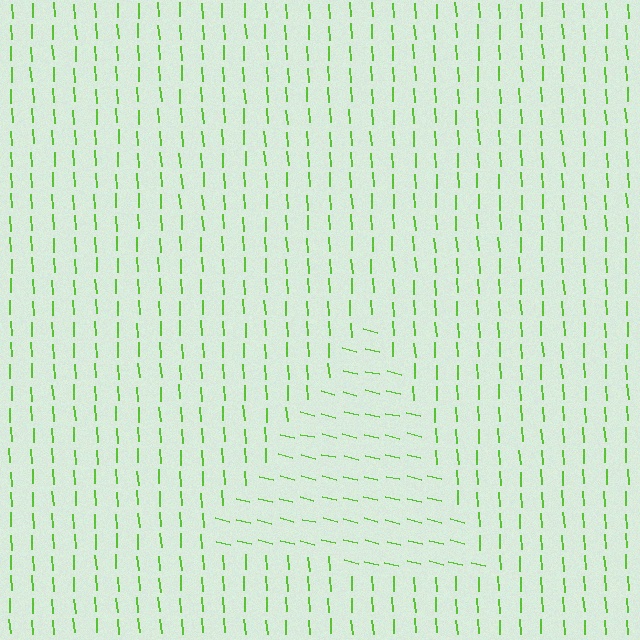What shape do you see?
I see a triangle.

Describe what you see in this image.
The image is filled with small lime line segments. A triangle region in the image has lines oriented differently from the surrounding lines, creating a visible texture boundary.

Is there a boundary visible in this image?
Yes, there is a texture boundary formed by a change in line orientation.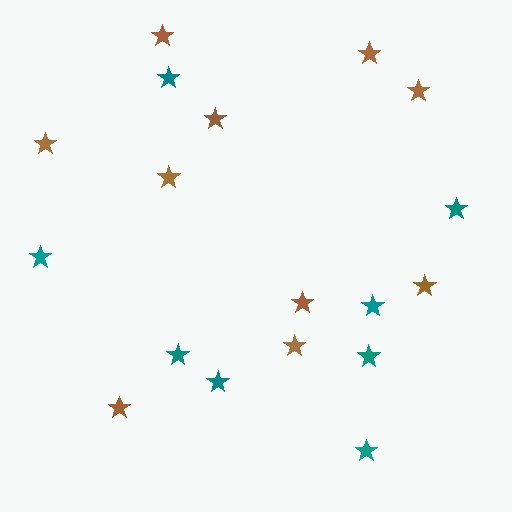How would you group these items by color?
There are 2 groups: one group of brown stars (10) and one group of teal stars (8).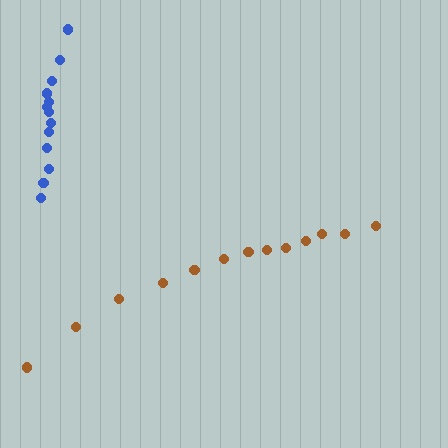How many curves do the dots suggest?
There are 2 distinct paths.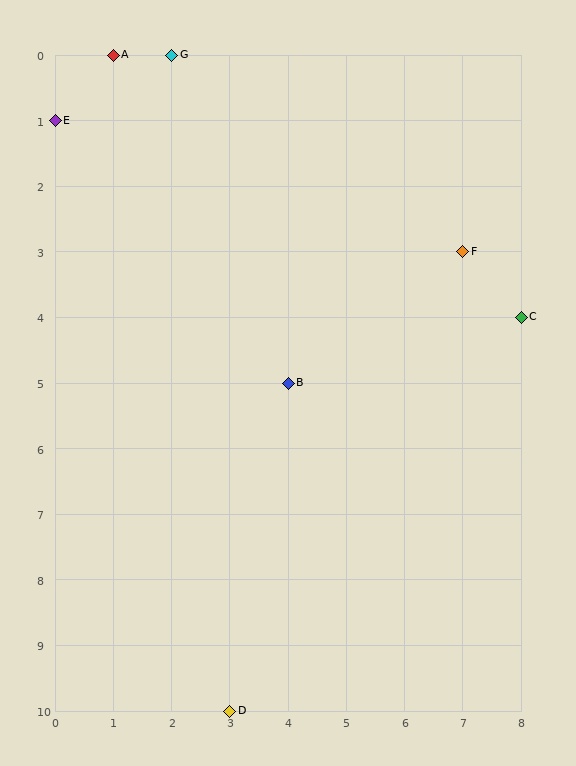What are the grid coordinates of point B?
Point B is at grid coordinates (4, 5).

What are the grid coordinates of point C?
Point C is at grid coordinates (8, 4).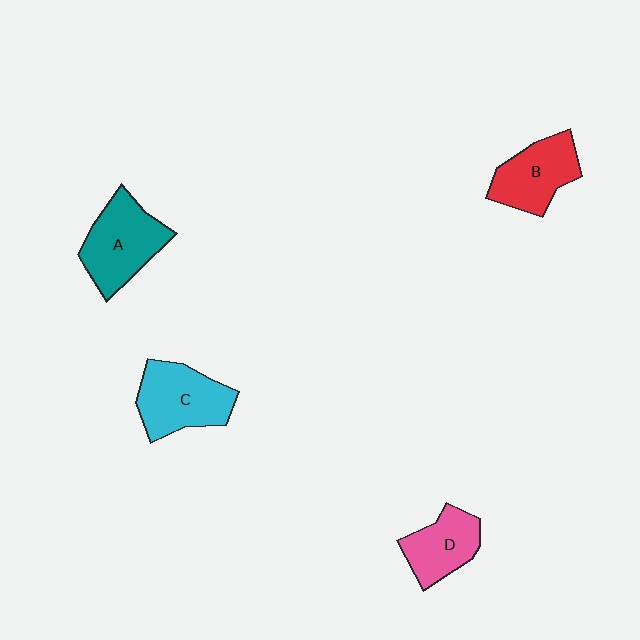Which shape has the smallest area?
Shape D (pink).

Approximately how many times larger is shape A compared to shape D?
Approximately 1.4 times.